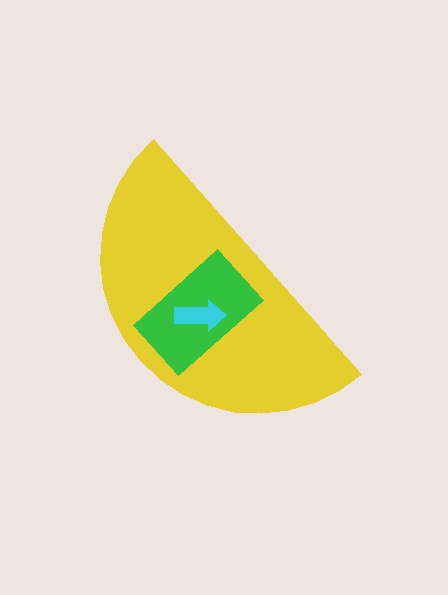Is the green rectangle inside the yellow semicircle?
Yes.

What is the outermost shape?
The yellow semicircle.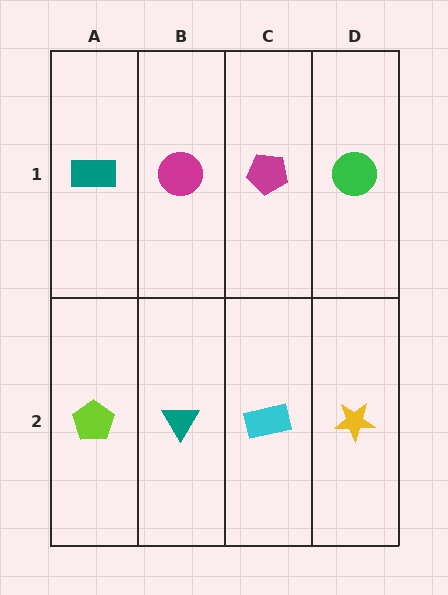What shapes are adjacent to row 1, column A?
A lime pentagon (row 2, column A), a magenta circle (row 1, column B).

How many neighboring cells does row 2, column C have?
3.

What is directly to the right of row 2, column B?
A cyan rectangle.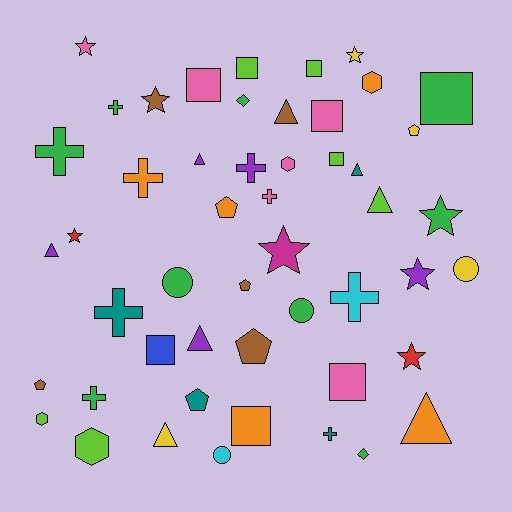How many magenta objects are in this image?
There is 1 magenta object.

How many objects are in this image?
There are 50 objects.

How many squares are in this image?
There are 9 squares.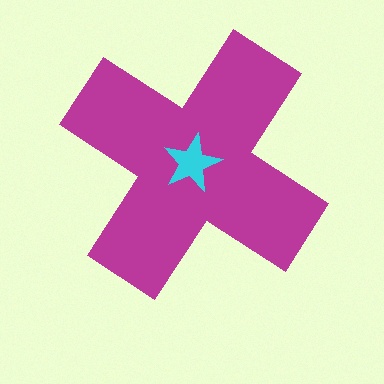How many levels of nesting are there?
2.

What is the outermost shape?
The magenta cross.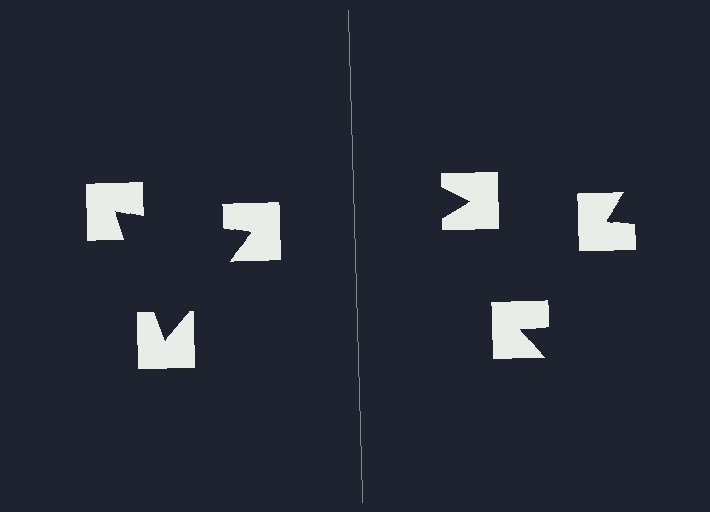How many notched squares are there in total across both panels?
6 — 3 on each side.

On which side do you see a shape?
An illusory triangle appears on the left side. On the right side the wedge cuts are rotated, so no coherent shape forms.